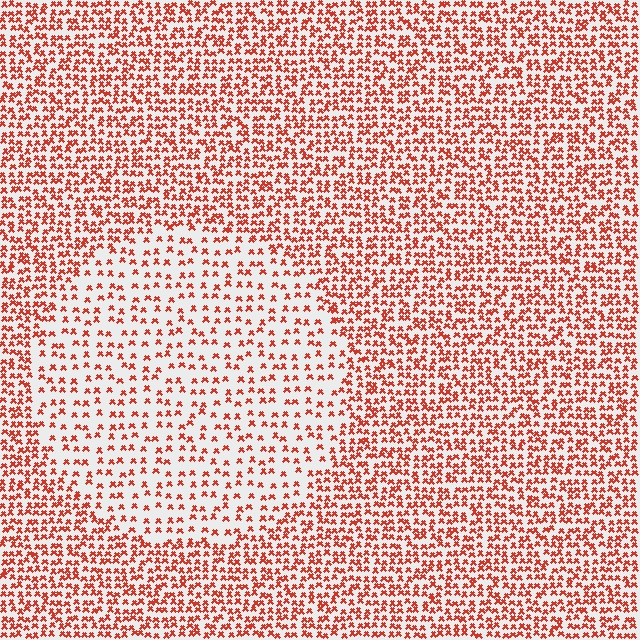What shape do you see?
I see a circle.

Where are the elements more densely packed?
The elements are more densely packed outside the circle boundary.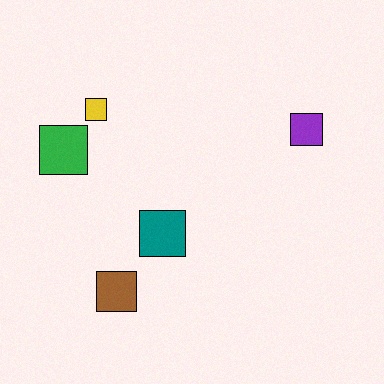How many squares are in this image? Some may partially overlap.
There are 5 squares.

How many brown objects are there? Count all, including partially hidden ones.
There is 1 brown object.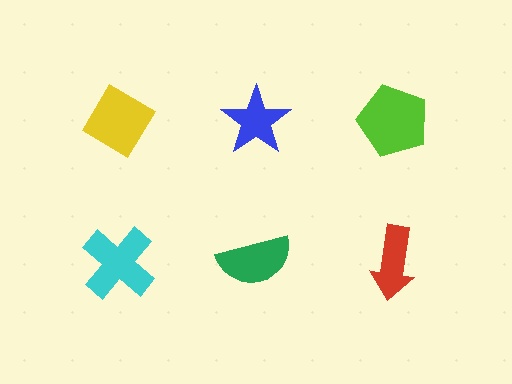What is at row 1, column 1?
A yellow diamond.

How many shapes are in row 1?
3 shapes.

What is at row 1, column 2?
A blue star.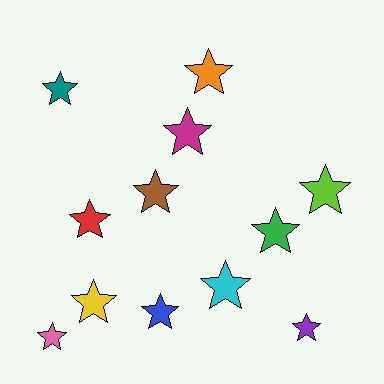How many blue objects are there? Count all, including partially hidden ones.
There is 1 blue object.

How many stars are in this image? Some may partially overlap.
There are 12 stars.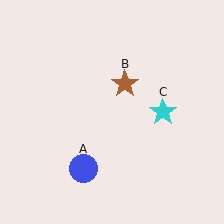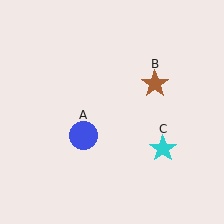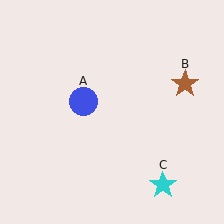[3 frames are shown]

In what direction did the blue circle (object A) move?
The blue circle (object A) moved up.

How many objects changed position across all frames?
3 objects changed position: blue circle (object A), brown star (object B), cyan star (object C).